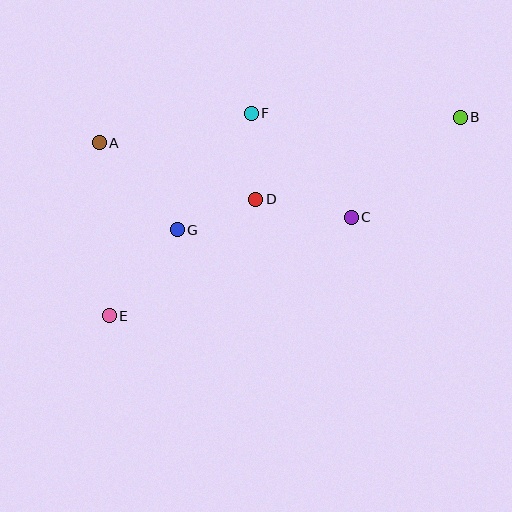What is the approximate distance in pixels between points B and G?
The distance between B and G is approximately 305 pixels.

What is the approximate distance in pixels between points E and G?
The distance between E and G is approximately 110 pixels.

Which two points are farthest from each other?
Points B and E are farthest from each other.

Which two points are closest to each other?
Points D and G are closest to each other.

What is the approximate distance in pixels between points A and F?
The distance between A and F is approximately 155 pixels.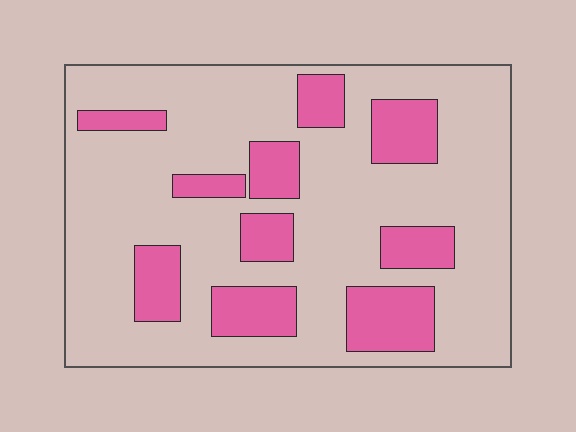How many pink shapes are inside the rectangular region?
10.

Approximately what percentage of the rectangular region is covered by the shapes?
Approximately 25%.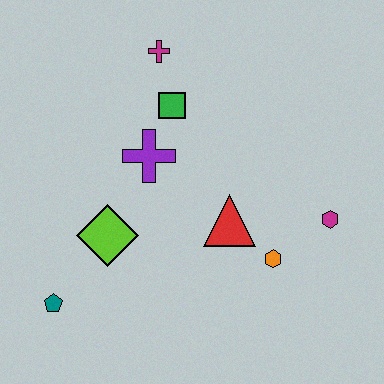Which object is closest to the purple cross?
The green square is closest to the purple cross.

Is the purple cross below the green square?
Yes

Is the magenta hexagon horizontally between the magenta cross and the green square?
No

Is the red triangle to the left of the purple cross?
No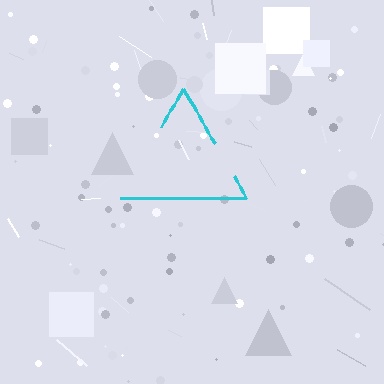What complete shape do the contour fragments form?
The contour fragments form a triangle.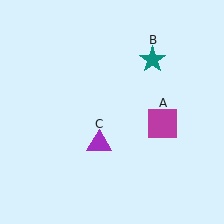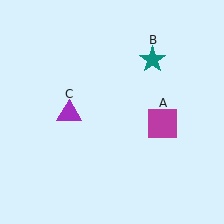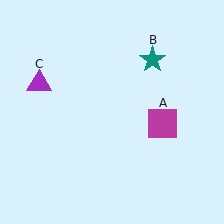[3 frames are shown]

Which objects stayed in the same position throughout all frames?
Magenta square (object A) and teal star (object B) remained stationary.